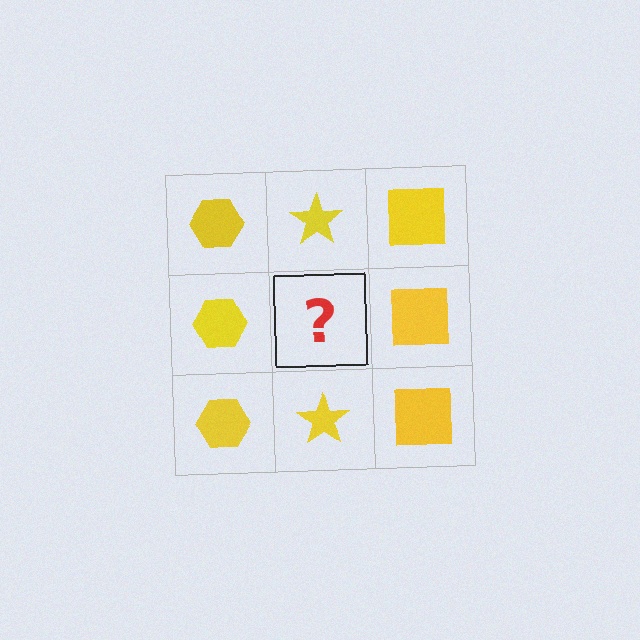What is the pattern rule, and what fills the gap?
The rule is that each column has a consistent shape. The gap should be filled with a yellow star.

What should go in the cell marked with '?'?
The missing cell should contain a yellow star.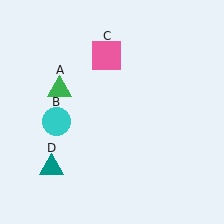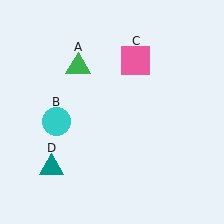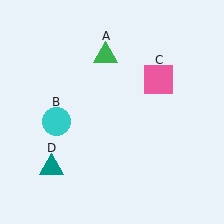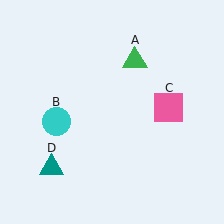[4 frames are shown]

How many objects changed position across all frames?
2 objects changed position: green triangle (object A), pink square (object C).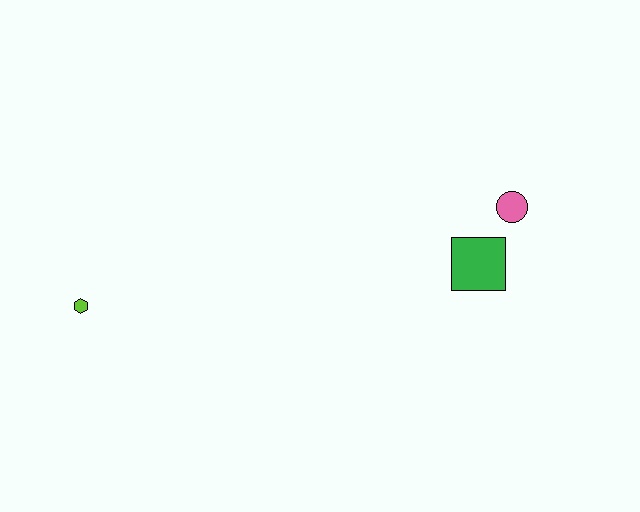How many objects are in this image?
There are 3 objects.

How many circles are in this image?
There is 1 circle.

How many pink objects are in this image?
There is 1 pink object.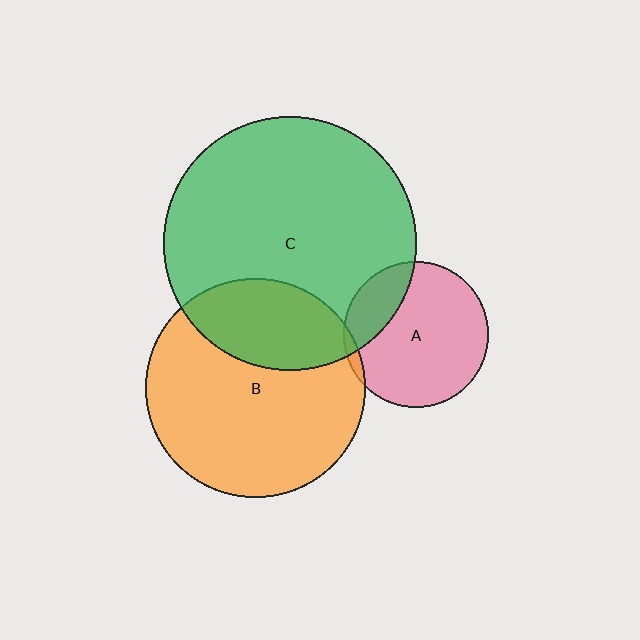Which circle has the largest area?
Circle C (green).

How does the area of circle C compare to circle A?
Approximately 3.0 times.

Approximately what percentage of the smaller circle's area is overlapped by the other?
Approximately 20%.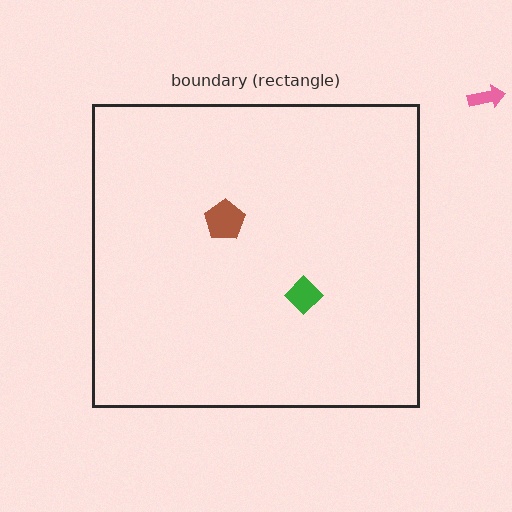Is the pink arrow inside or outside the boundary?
Outside.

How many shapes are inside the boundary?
2 inside, 1 outside.